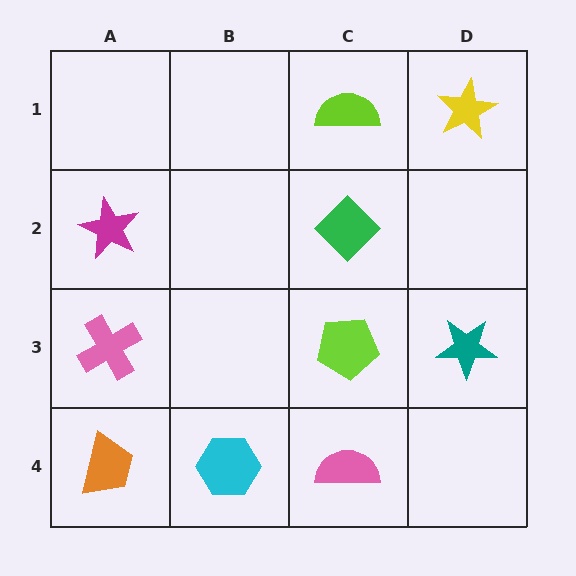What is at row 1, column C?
A lime semicircle.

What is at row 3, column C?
A lime pentagon.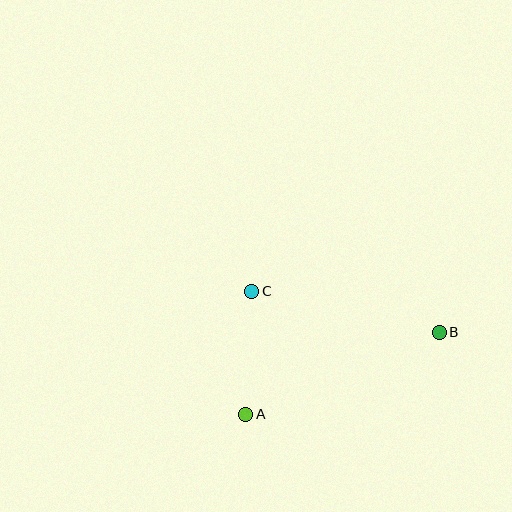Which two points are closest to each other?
Points A and C are closest to each other.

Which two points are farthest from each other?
Points A and B are farthest from each other.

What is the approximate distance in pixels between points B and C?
The distance between B and C is approximately 192 pixels.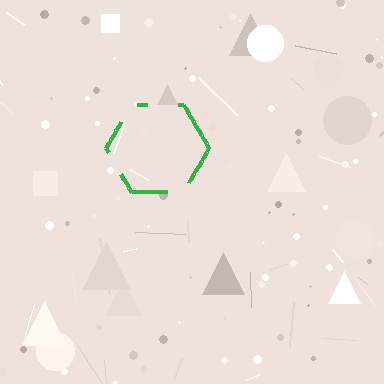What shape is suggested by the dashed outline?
The dashed outline suggests a hexagon.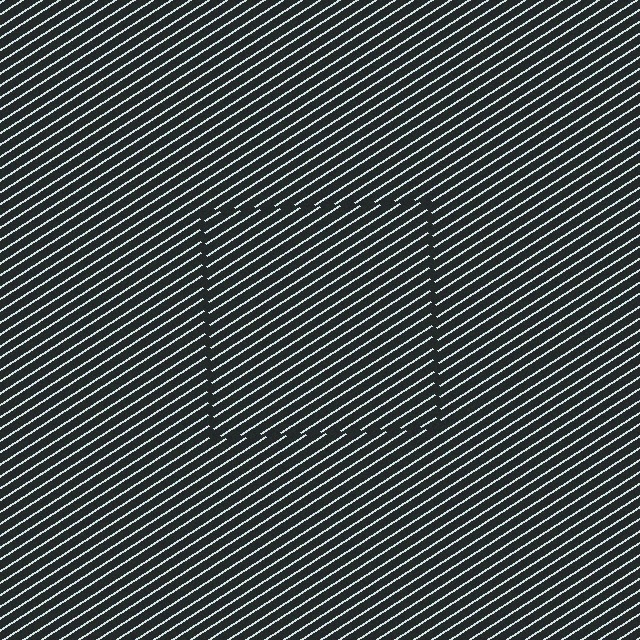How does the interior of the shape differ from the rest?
The interior of the shape contains the same grating, shifted by half a period — the contour is defined by the phase discontinuity where line-ends from the inner and outer gratings abut.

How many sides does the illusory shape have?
4 sides — the line-ends trace a square.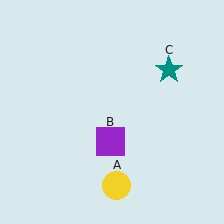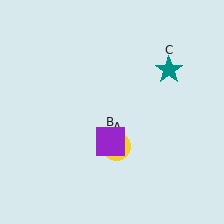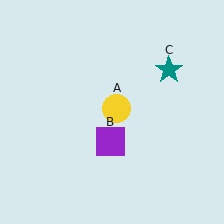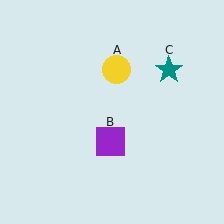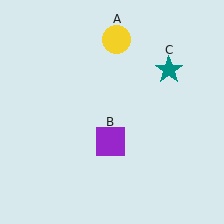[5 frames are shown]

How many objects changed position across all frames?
1 object changed position: yellow circle (object A).